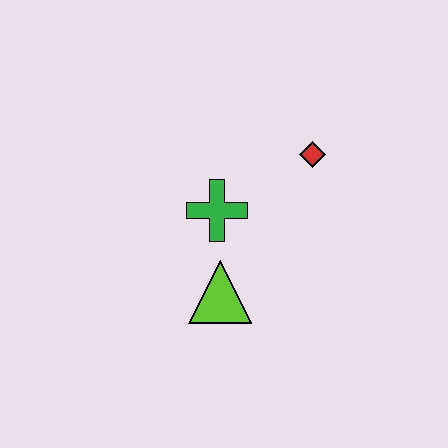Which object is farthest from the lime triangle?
The red diamond is farthest from the lime triangle.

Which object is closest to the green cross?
The lime triangle is closest to the green cross.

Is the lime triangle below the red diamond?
Yes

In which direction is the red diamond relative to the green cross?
The red diamond is to the right of the green cross.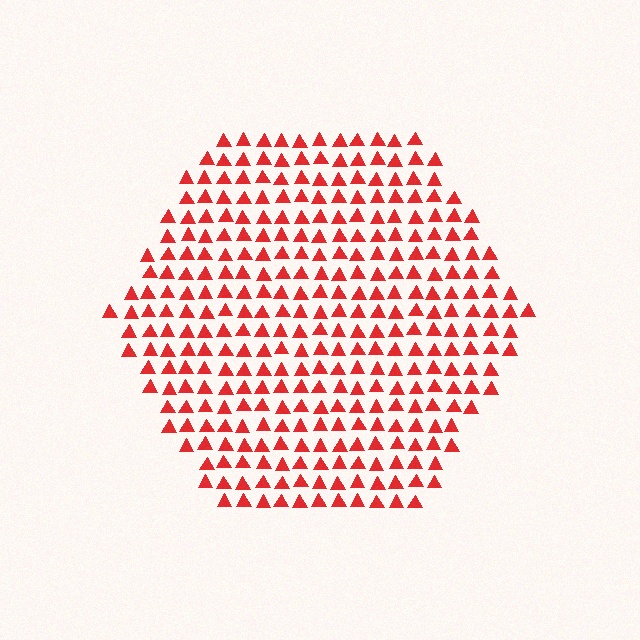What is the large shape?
The large shape is a hexagon.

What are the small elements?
The small elements are triangles.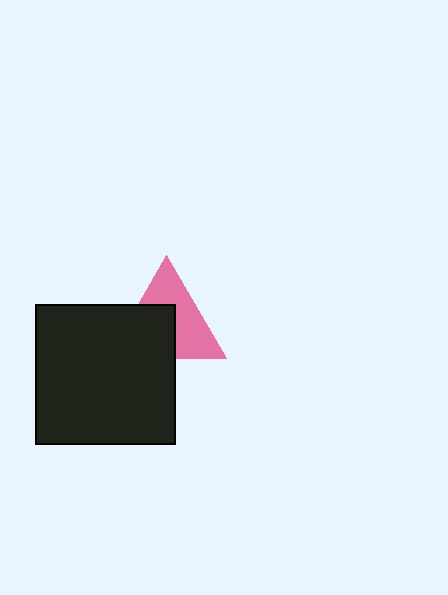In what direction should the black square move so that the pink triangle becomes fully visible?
The black square should move toward the lower-left. That is the shortest direction to clear the overlap and leave the pink triangle fully visible.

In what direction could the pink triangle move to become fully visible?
The pink triangle could move toward the upper-right. That would shift it out from behind the black square entirely.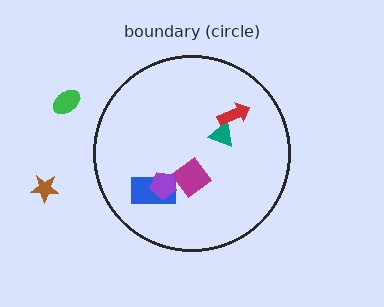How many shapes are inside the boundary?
5 inside, 2 outside.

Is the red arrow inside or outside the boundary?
Inside.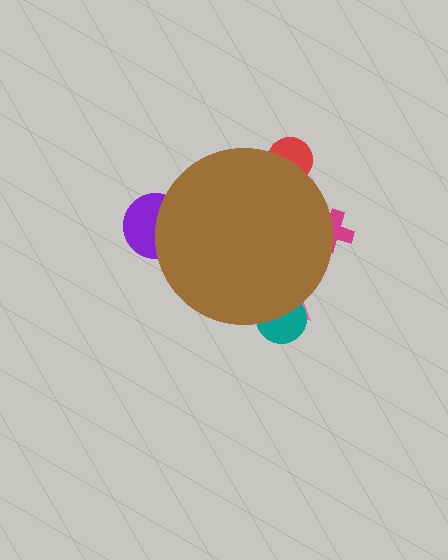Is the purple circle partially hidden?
Yes, the purple circle is partially hidden behind the brown circle.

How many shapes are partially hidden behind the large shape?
5 shapes are partially hidden.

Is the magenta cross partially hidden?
Yes, the magenta cross is partially hidden behind the brown circle.